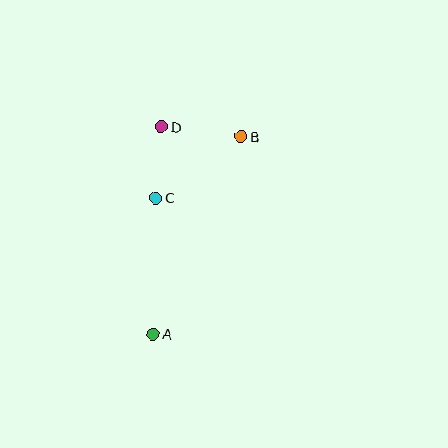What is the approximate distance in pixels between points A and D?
The distance between A and D is approximately 208 pixels.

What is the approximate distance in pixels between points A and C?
The distance between A and C is approximately 136 pixels.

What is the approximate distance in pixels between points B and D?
The distance between B and D is approximately 80 pixels.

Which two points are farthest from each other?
Points A and B are farthest from each other.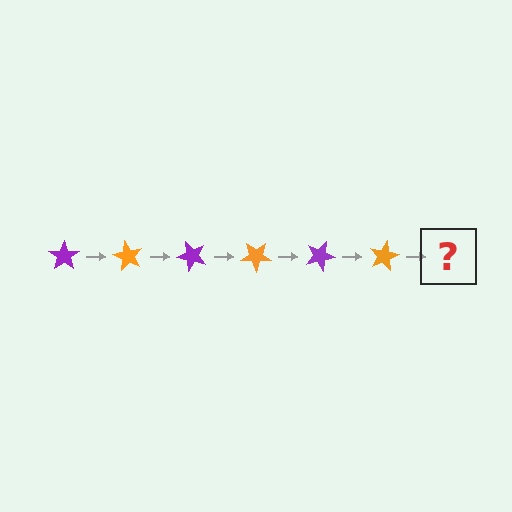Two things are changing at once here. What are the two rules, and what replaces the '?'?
The two rules are that it rotates 60 degrees each step and the color cycles through purple and orange. The '?' should be a purple star, rotated 360 degrees from the start.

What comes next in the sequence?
The next element should be a purple star, rotated 360 degrees from the start.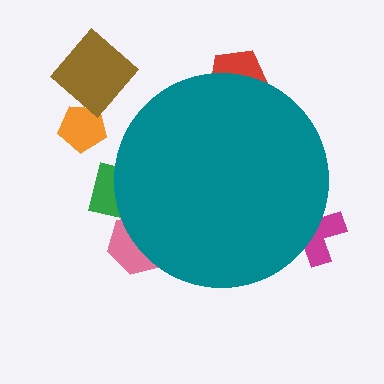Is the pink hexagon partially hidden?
Yes, the pink hexagon is partially hidden behind the teal circle.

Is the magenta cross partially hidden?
Yes, the magenta cross is partially hidden behind the teal circle.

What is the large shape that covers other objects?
A teal circle.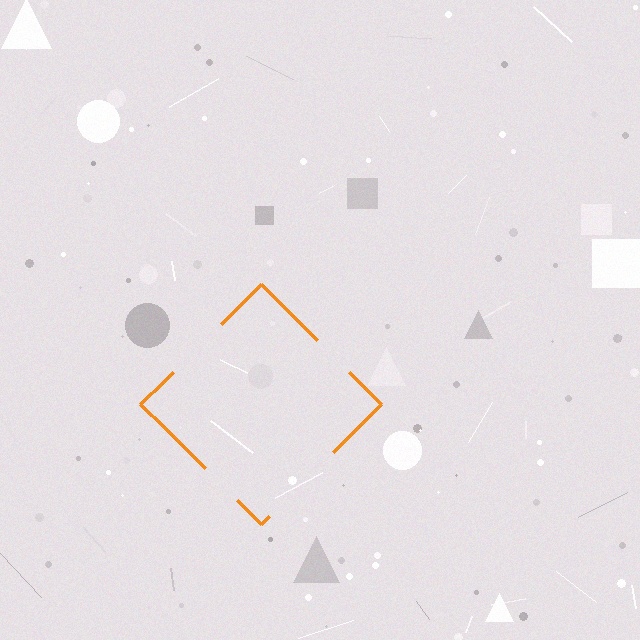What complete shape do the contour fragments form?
The contour fragments form a diamond.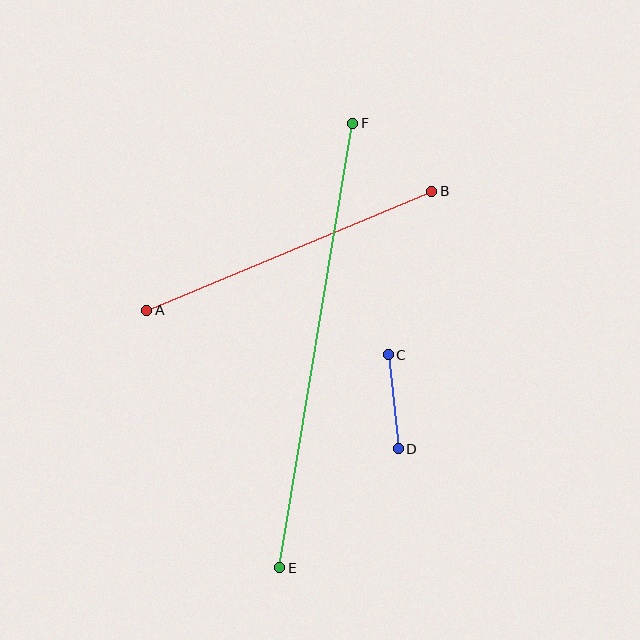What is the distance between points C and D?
The distance is approximately 94 pixels.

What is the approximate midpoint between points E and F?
The midpoint is at approximately (316, 346) pixels.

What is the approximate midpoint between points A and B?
The midpoint is at approximately (289, 251) pixels.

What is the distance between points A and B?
The distance is approximately 309 pixels.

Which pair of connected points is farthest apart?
Points E and F are farthest apart.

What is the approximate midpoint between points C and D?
The midpoint is at approximately (393, 402) pixels.